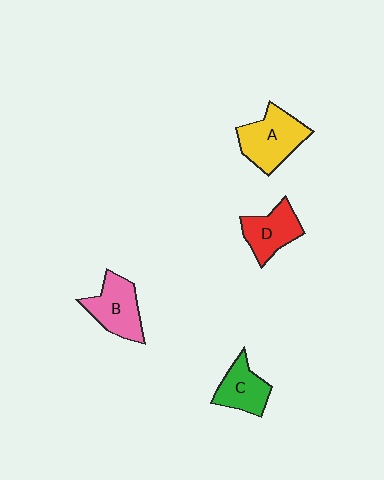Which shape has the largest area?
Shape A (yellow).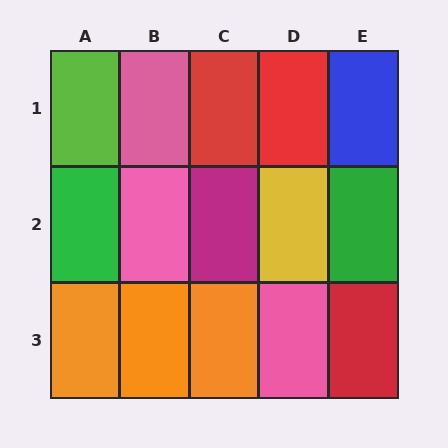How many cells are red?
3 cells are red.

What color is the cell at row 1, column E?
Blue.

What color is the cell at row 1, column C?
Red.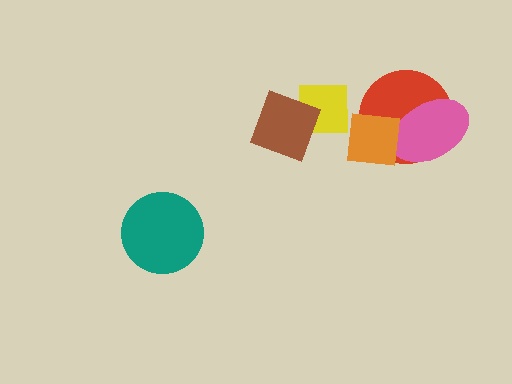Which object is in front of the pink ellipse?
The orange square is in front of the pink ellipse.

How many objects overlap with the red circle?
2 objects overlap with the red circle.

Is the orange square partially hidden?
Yes, it is partially covered by another shape.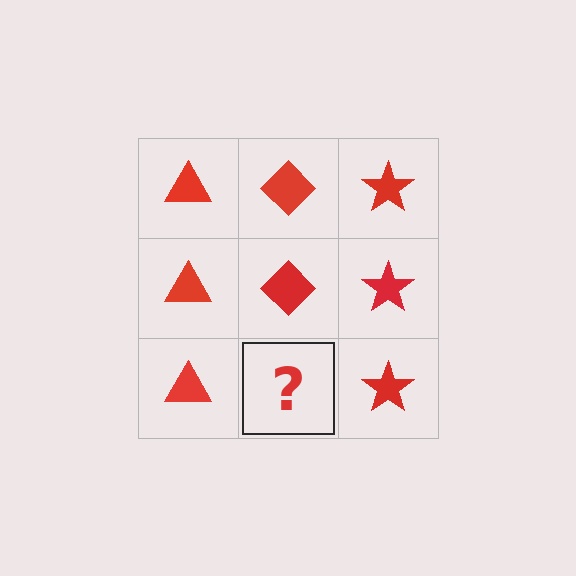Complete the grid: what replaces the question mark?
The question mark should be replaced with a red diamond.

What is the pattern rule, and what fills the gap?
The rule is that each column has a consistent shape. The gap should be filled with a red diamond.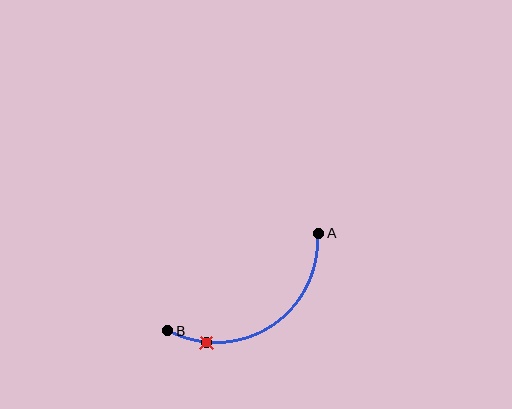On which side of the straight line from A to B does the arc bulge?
The arc bulges below the straight line connecting A and B.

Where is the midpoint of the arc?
The arc midpoint is the point on the curve farthest from the straight line joining A and B. It sits below that line.